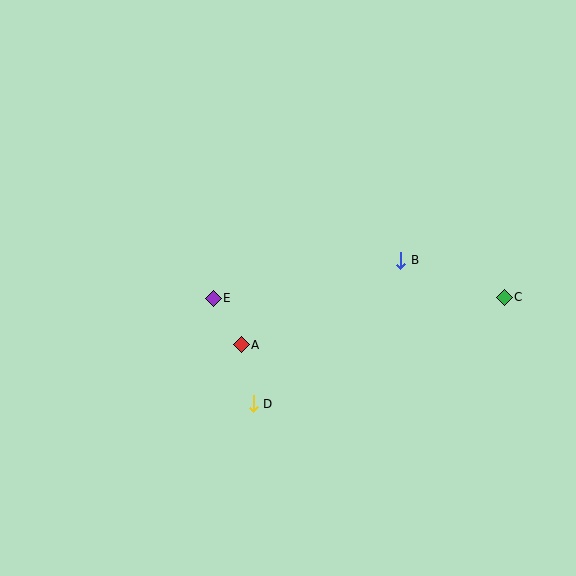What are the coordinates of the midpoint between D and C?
The midpoint between D and C is at (379, 350).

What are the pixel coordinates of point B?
Point B is at (401, 260).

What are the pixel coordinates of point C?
Point C is at (504, 297).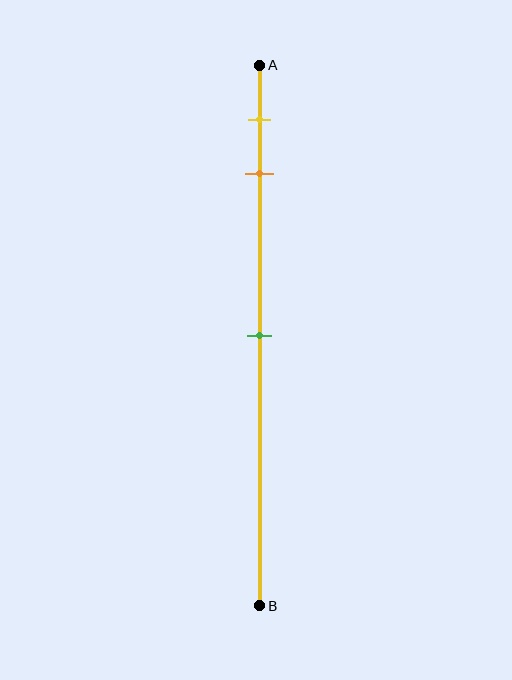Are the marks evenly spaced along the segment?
No, the marks are not evenly spaced.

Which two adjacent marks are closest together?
The yellow and orange marks are the closest adjacent pair.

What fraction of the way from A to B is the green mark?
The green mark is approximately 50% (0.5) of the way from A to B.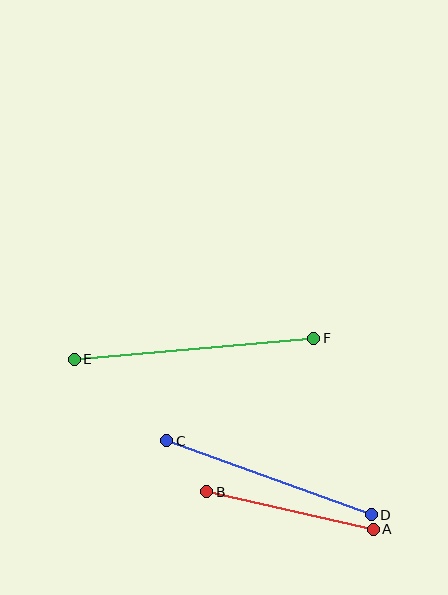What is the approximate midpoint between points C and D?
The midpoint is at approximately (269, 478) pixels.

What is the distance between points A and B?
The distance is approximately 171 pixels.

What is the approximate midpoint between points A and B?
The midpoint is at approximately (290, 511) pixels.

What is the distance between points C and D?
The distance is approximately 218 pixels.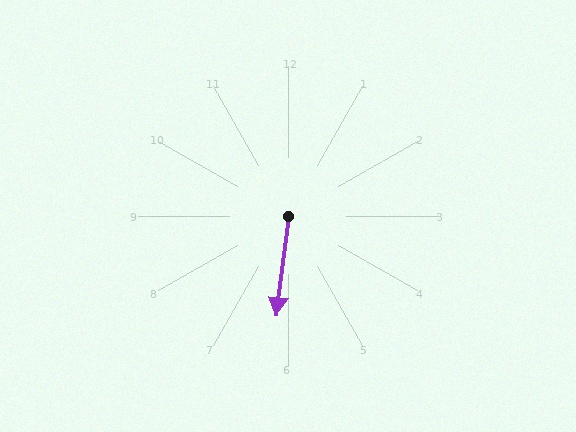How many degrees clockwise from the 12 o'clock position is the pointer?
Approximately 187 degrees.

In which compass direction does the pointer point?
South.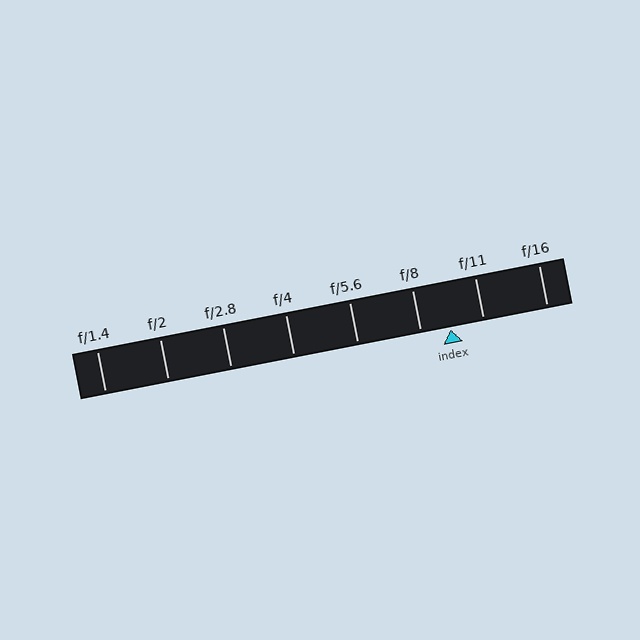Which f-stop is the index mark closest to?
The index mark is closest to f/8.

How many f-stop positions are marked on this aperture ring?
There are 8 f-stop positions marked.